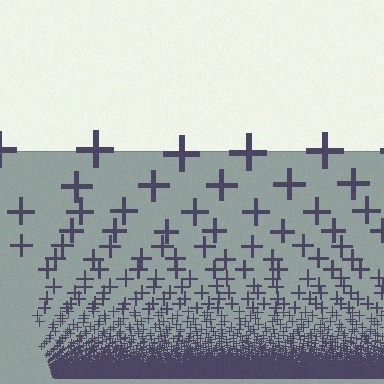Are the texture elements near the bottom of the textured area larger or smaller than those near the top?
Smaller. The gradient is inverted — elements near the bottom are smaller and denser.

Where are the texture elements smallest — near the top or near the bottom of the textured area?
Near the bottom.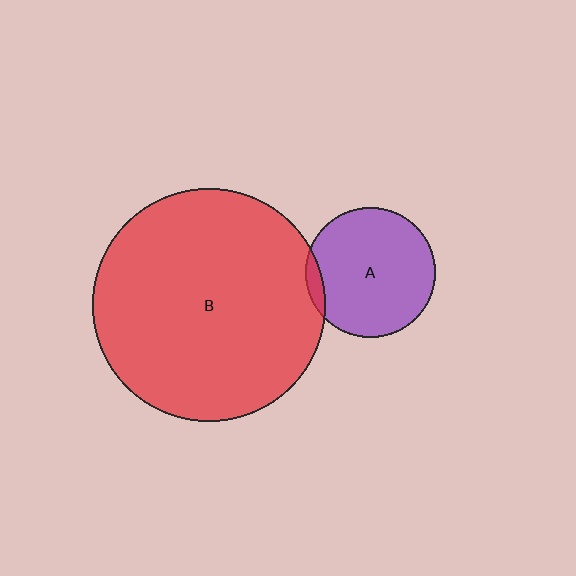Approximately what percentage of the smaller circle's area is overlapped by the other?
Approximately 5%.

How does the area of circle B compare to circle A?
Approximately 3.2 times.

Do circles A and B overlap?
Yes.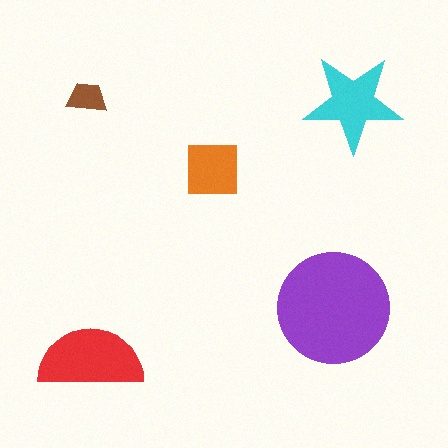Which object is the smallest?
The brown trapezoid.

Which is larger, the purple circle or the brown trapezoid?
The purple circle.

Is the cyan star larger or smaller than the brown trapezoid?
Larger.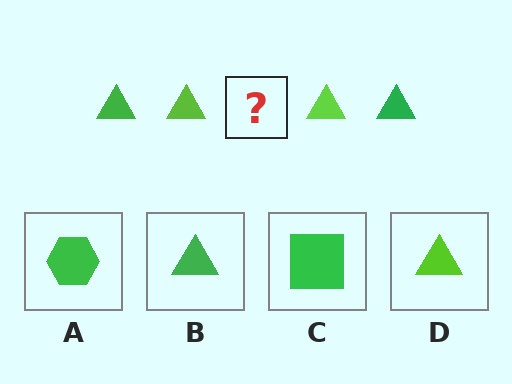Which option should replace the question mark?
Option B.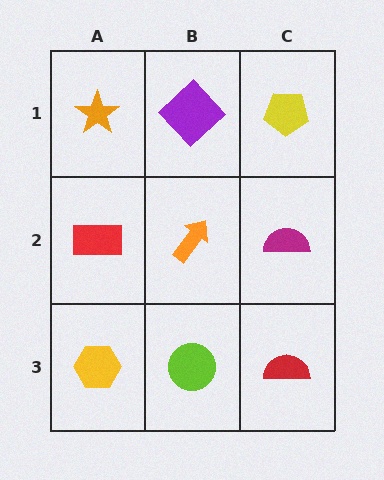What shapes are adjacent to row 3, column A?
A red rectangle (row 2, column A), a lime circle (row 3, column B).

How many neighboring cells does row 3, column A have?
2.